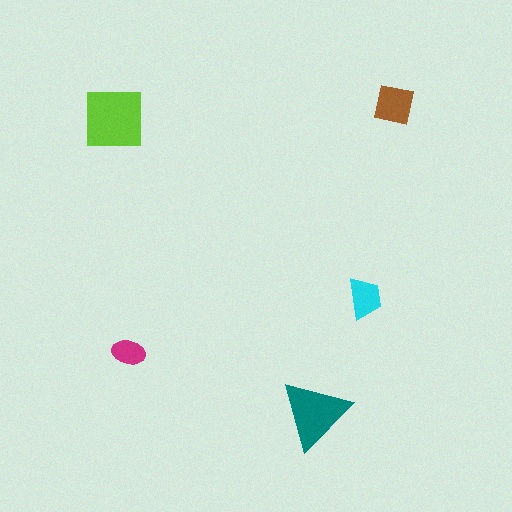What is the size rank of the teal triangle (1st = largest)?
2nd.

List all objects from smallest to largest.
The magenta ellipse, the cyan trapezoid, the brown square, the teal triangle, the lime square.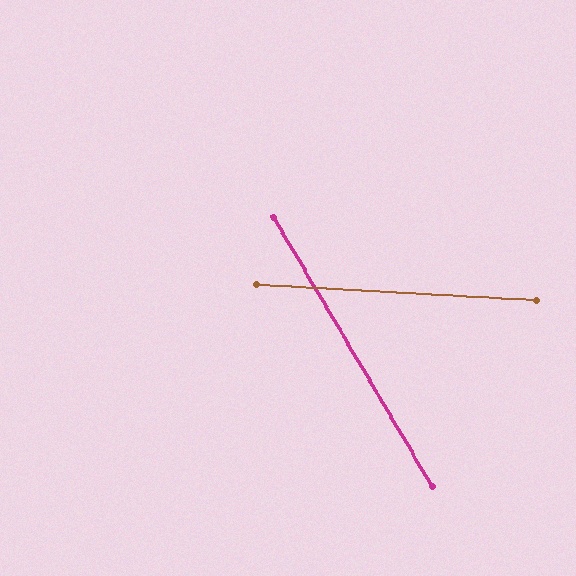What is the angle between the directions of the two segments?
Approximately 56 degrees.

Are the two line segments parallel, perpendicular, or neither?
Neither parallel nor perpendicular — they differ by about 56°.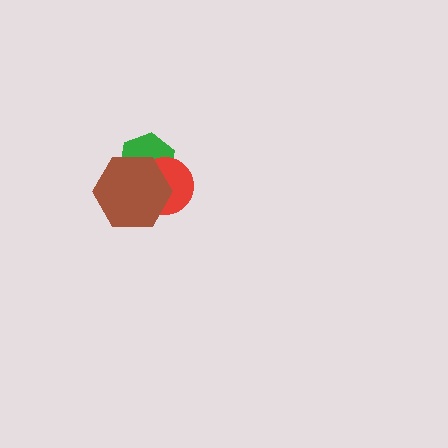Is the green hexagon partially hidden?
Yes, it is partially covered by another shape.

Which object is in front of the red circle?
The brown hexagon is in front of the red circle.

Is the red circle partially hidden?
Yes, it is partially covered by another shape.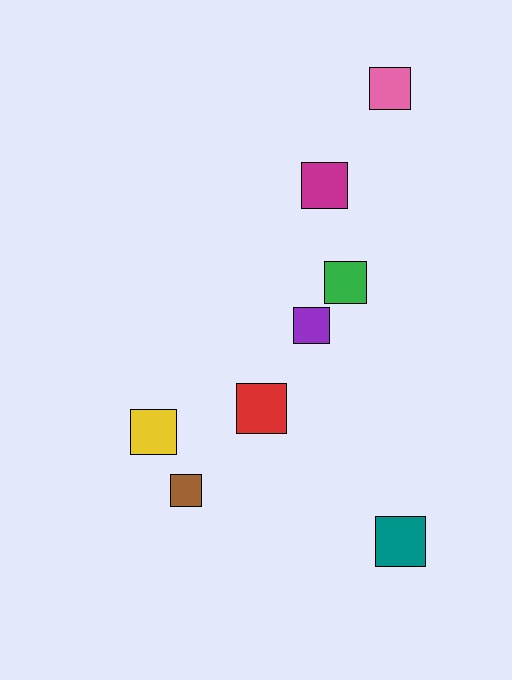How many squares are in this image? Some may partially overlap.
There are 8 squares.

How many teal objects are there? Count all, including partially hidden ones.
There is 1 teal object.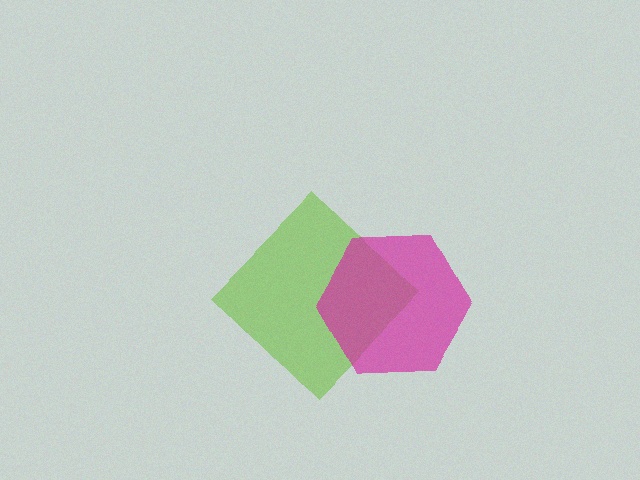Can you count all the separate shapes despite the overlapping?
Yes, there are 2 separate shapes.